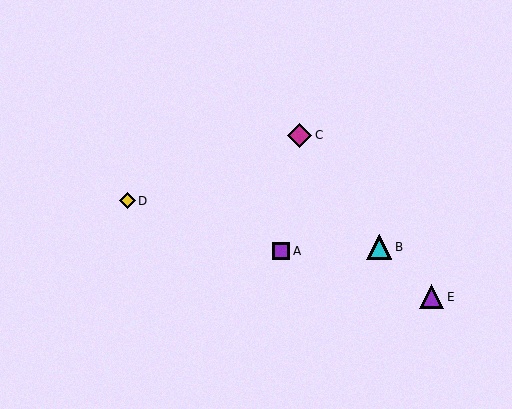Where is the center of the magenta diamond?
The center of the magenta diamond is at (300, 135).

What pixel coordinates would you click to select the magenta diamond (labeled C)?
Click at (300, 135) to select the magenta diamond C.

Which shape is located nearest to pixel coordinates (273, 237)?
The purple square (labeled A) at (281, 251) is nearest to that location.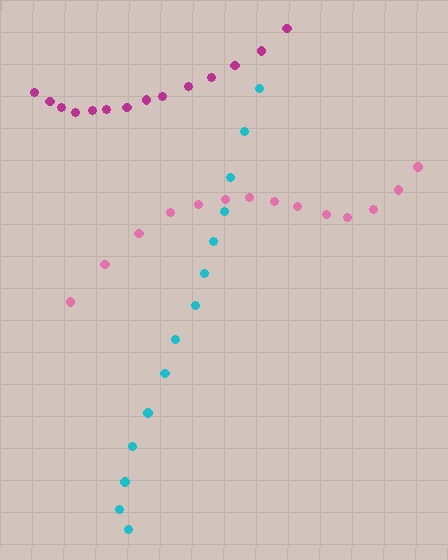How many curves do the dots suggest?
There are 3 distinct paths.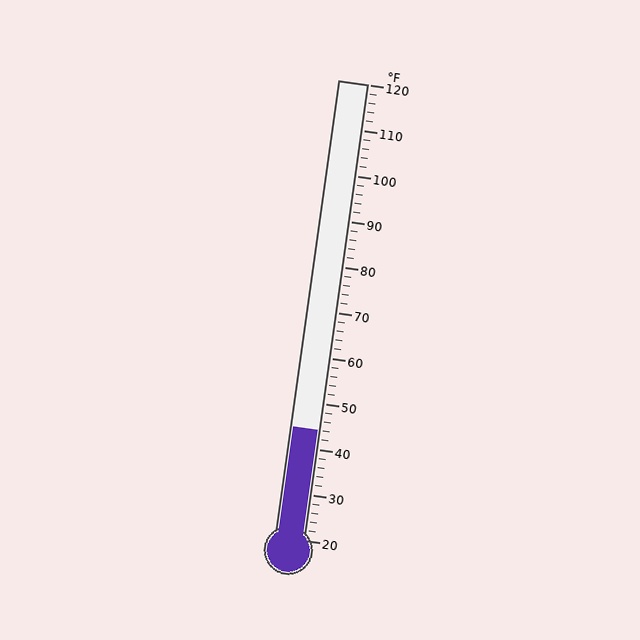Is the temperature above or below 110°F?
The temperature is below 110°F.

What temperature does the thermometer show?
The thermometer shows approximately 44°F.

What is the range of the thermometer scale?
The thermometer scale ranges from 20°F to 120°F.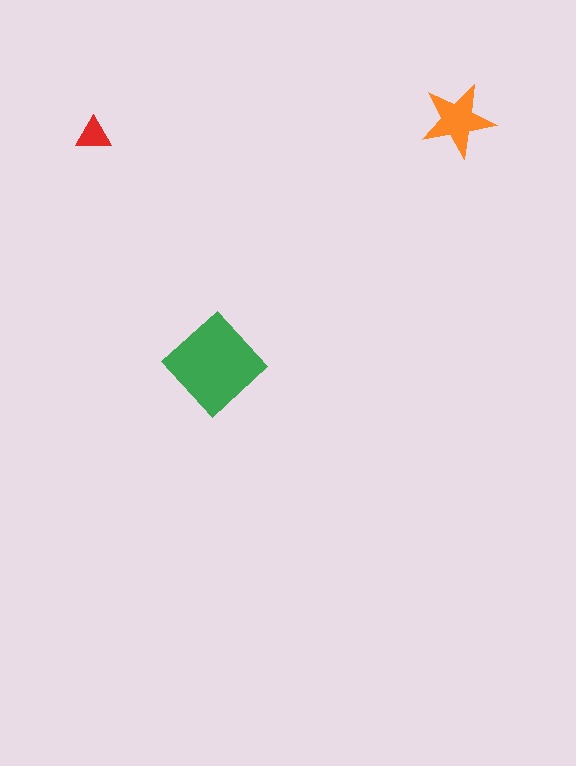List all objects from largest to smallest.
The green diamond, the orange star, the red triangle.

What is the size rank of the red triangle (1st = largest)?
3rd.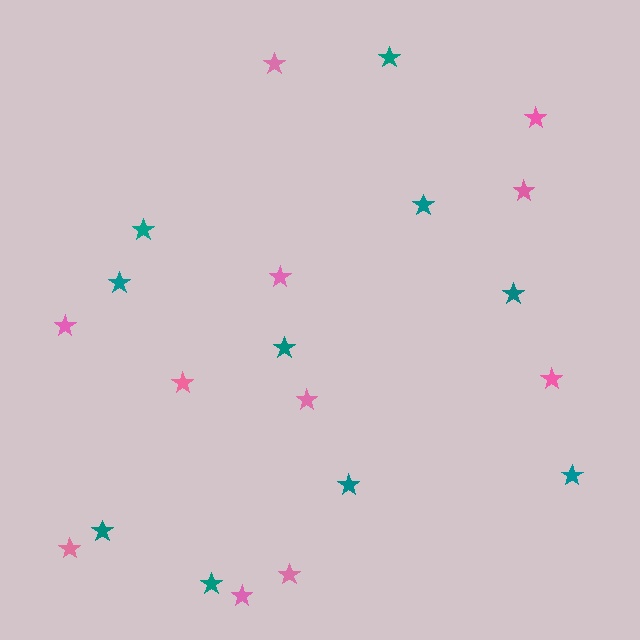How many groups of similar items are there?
There are 2 groups: one group of teal stars (10) and one group of pink stars (11).